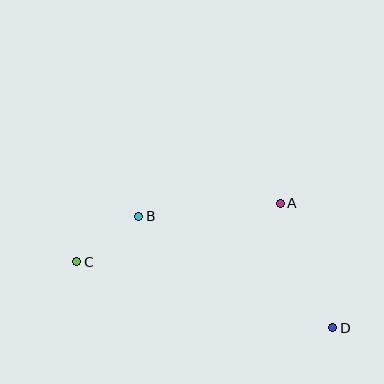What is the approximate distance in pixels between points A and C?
The distance between A and C is approximately 212 pixels.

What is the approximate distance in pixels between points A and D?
The distance between A and D is approximately 135 pixels.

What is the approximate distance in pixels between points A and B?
The distance between A and B is approximately 142 pixels.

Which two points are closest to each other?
Points B and C are closest to each other.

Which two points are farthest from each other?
Points C and D are farthest from each other.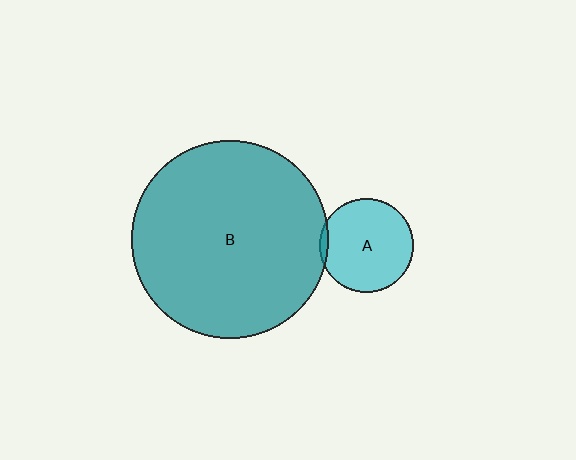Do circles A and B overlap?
Yes.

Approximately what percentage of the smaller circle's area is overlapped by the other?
Approximately 5%.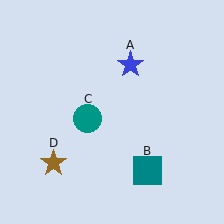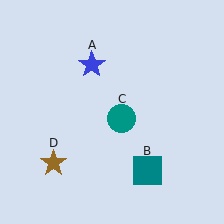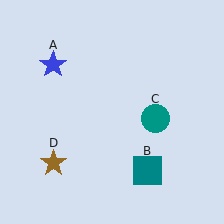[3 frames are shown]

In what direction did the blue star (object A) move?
The blue star (object A) moved left.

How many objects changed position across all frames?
2 objects changed position: blue star (object A), teal circle (object C).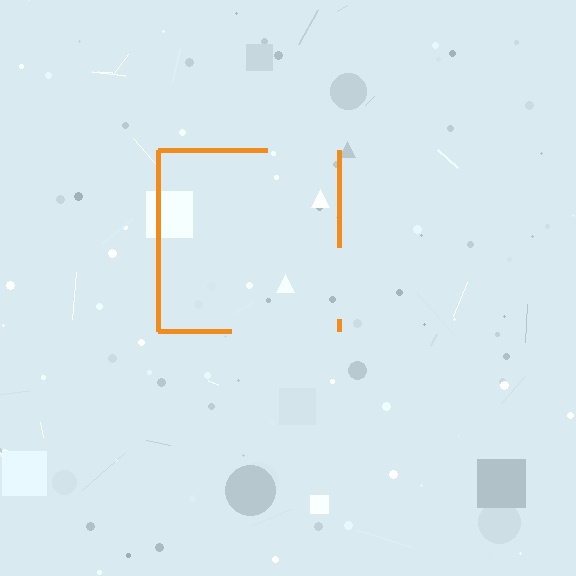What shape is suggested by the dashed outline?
The dashed outline suggests a square.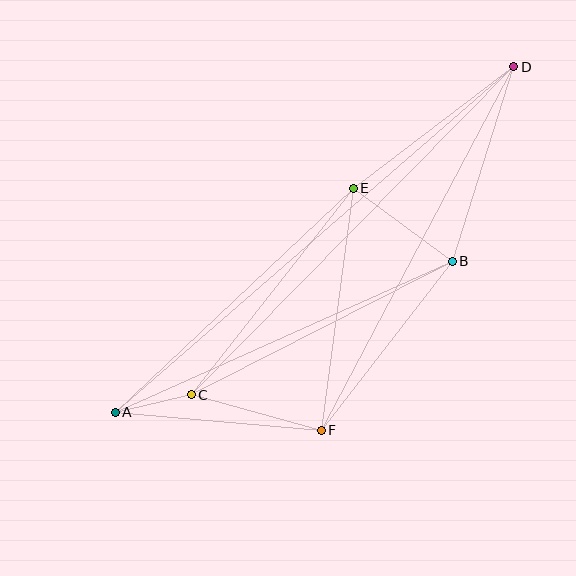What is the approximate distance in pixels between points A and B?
The distance between A and B is approximately 369 pixels.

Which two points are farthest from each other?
Points A and D are farthest from each other.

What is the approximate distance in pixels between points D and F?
The distance between D and F is approximately 411 pixels.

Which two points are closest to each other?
Points A and C are closest to each other.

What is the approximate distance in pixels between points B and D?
The distance between B and D is approximately 204 pixels.